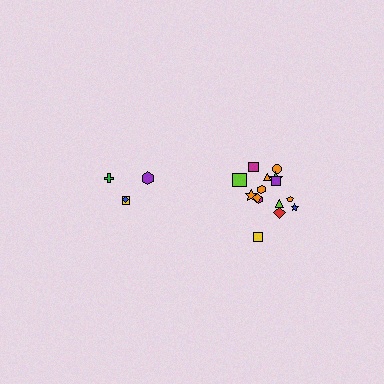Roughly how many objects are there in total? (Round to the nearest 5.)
Roughly 20 objects in total.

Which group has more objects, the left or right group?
The right group.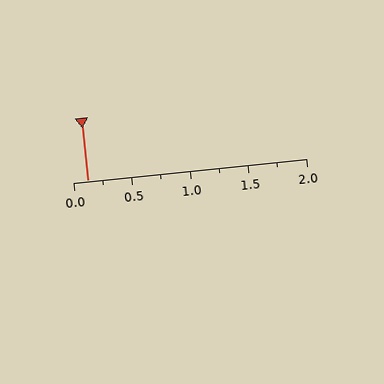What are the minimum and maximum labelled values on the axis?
The axis runs from 0.0 to 2.0.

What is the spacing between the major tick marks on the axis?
The major ticks are spaced 0.5 apart.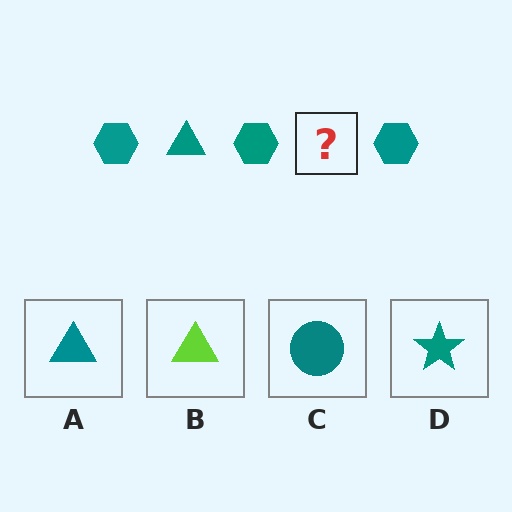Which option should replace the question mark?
Option A.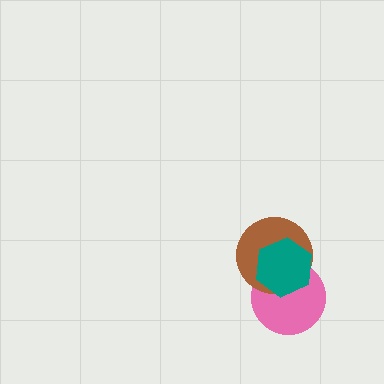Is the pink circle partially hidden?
Yes, it is partially covered by another shape.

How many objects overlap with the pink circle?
2 objects overlap with the pink circle.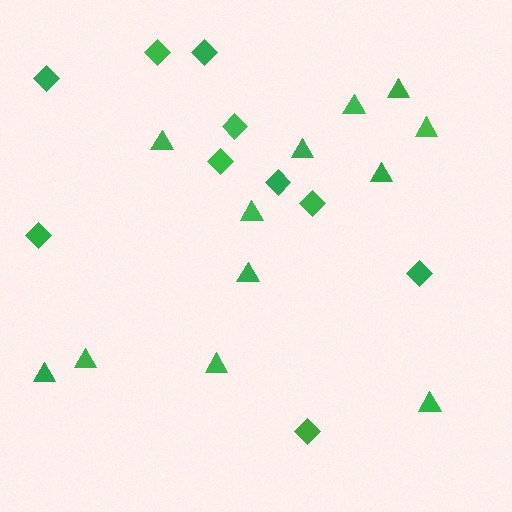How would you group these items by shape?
There are 2 groups: one group of triangles (12) and one group of diamonds (10).